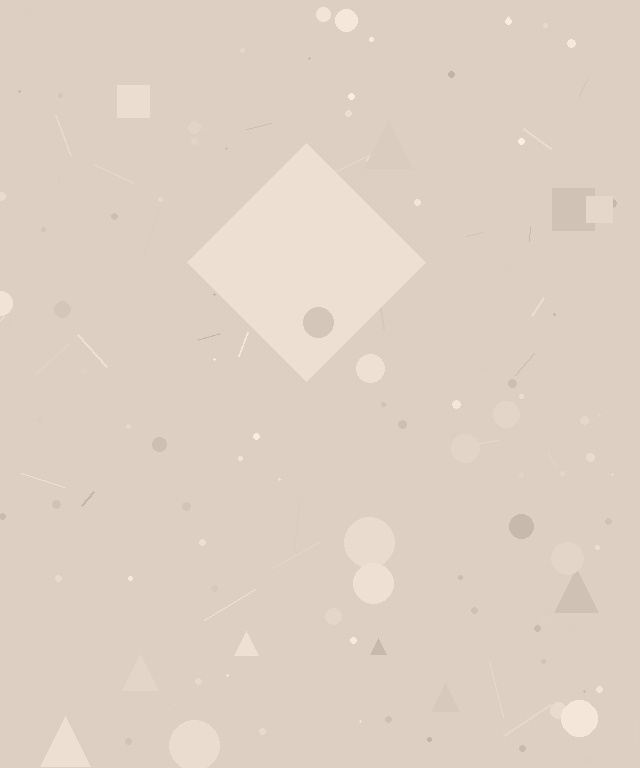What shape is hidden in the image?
A diamond is hidden in the image.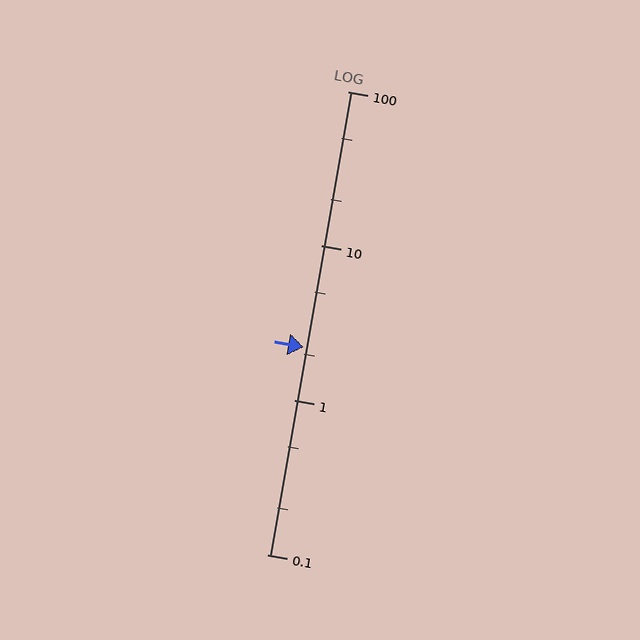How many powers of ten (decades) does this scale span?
The scale spans 3 decades, from 0.1 to 100.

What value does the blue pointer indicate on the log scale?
The pointer indicates approximately 2.2.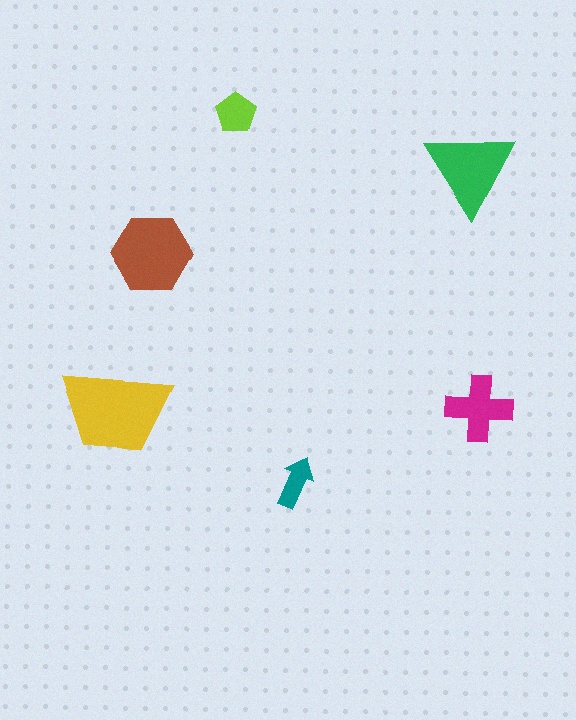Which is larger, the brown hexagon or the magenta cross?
The brown hexagon.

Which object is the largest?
The yellow trapezoid.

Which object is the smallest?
The teal arrow.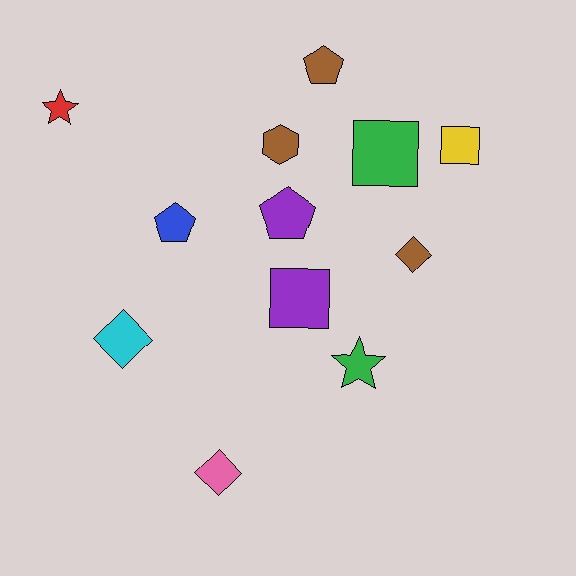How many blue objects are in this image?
There is 1 blue object.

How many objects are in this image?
There are 12 objects.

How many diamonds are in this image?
There are 3 diamonds.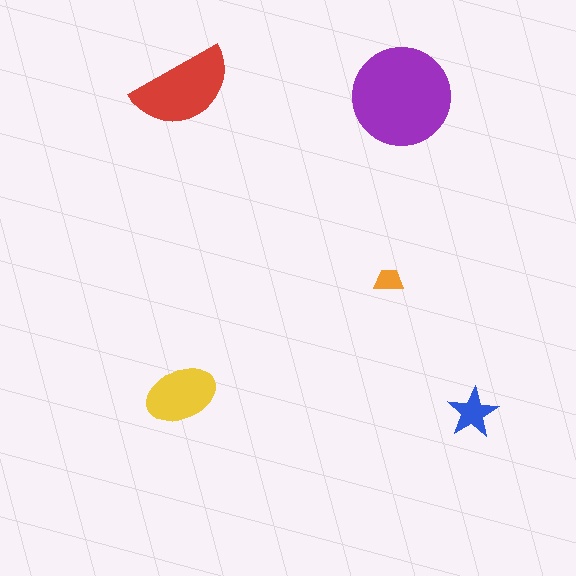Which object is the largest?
The purple circle.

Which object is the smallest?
The orange trapezoid.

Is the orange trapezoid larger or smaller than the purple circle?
Smaller.